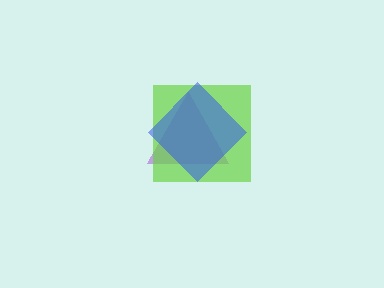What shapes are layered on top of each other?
The layered shapes are: a purple triangle, a lime square, a blue diamond.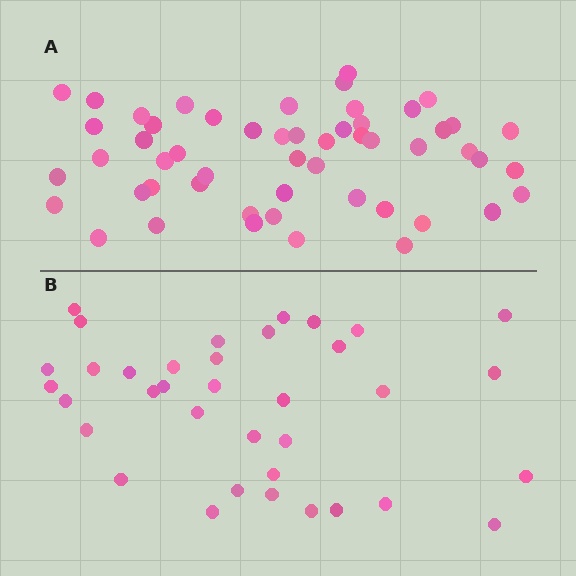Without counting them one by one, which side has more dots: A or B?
Region A (the top region) has more dots.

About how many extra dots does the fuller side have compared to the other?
Region A has approximately 15 more dots than region B.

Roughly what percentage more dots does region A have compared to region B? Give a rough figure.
About 45% more.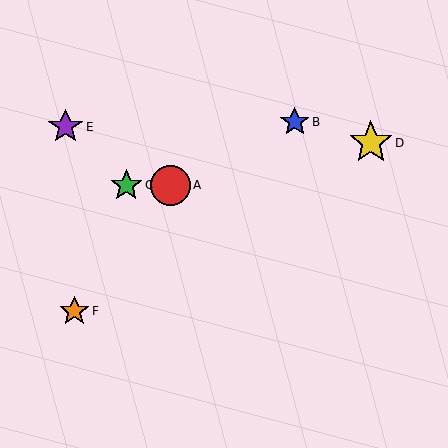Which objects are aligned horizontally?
Objects A, C are aligned horizontally.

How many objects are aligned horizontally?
2 objects (A, C) are aligned horizontally.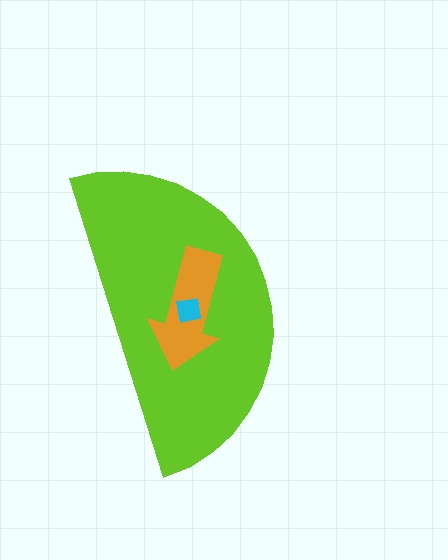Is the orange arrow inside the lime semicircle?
Yes.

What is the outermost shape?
The lime semicircle.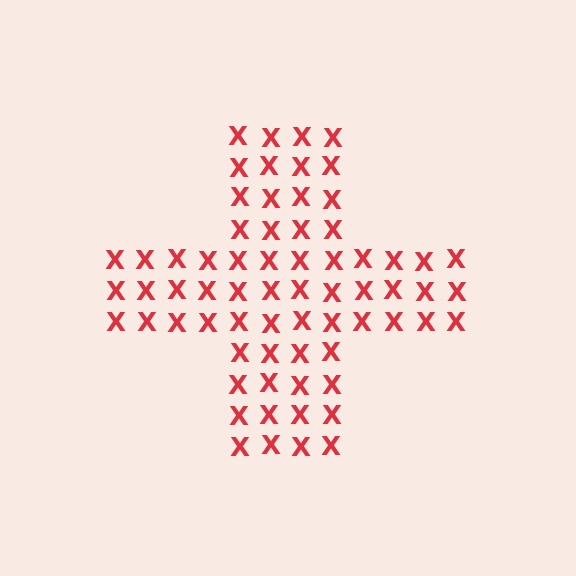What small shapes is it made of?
It is made of small letter X's.